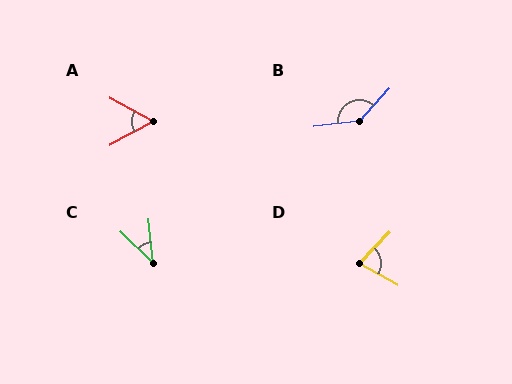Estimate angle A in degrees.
Approximately 57 degrees.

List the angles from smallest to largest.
C (39°), A (57°), D (74°), B (140°).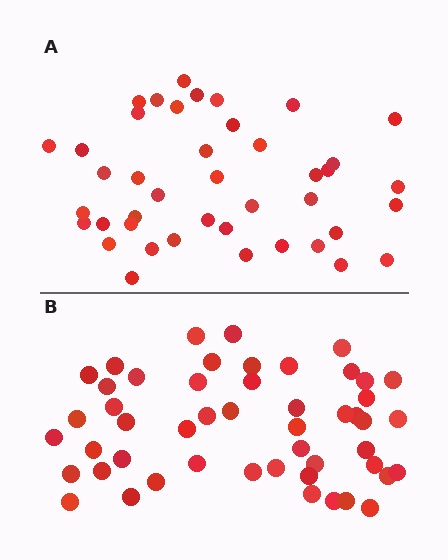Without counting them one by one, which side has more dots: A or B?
Region B (the bottom region) has more dots.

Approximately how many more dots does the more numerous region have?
Region B has roughly 8 or so more dots than region A.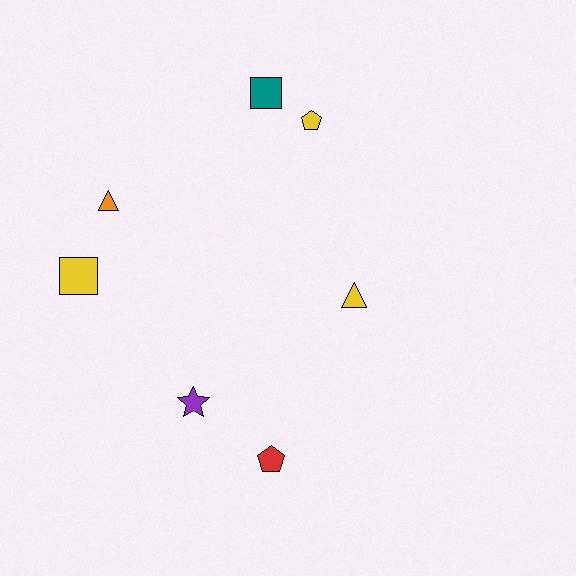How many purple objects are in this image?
There is 1 purple object.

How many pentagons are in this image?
There are 2 pentagons.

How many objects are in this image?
There are 7 objects.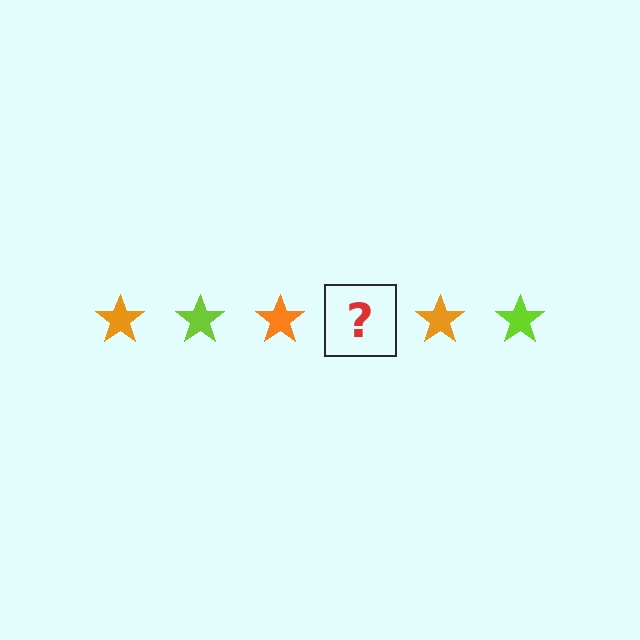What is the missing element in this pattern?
The missing element is a lime star.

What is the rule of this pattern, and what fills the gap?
The rule is that the pattern cycles through orange, lime stars. The gap should be filled with a lime star.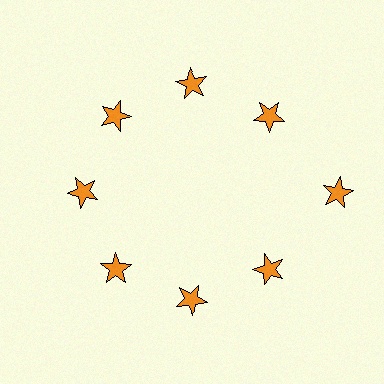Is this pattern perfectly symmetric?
No. The 8 orange stars are arranged in a ring, but one element near the 3 o'clock position is pushed outward from the center, breaking the 8-fold rotational symmetry.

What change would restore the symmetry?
The symmetry would be restored by moving it inward, back onto the ring so that all 8 stars sit at equal angles and equal distance from the center.